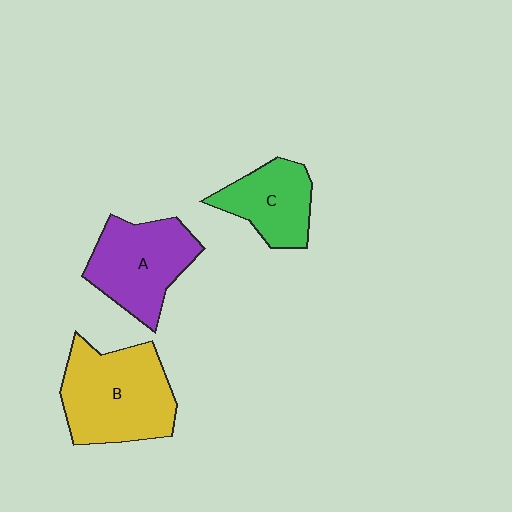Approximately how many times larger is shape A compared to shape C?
Approximately 1.3 times.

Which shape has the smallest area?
Shape C (green).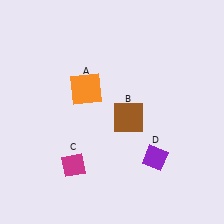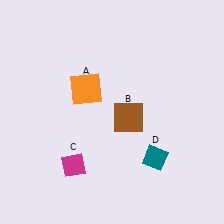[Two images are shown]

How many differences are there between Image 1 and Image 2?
There is 1 difference between the two images.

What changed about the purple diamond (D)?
In Image 1, D is purple. In Image 2, it changed to teal.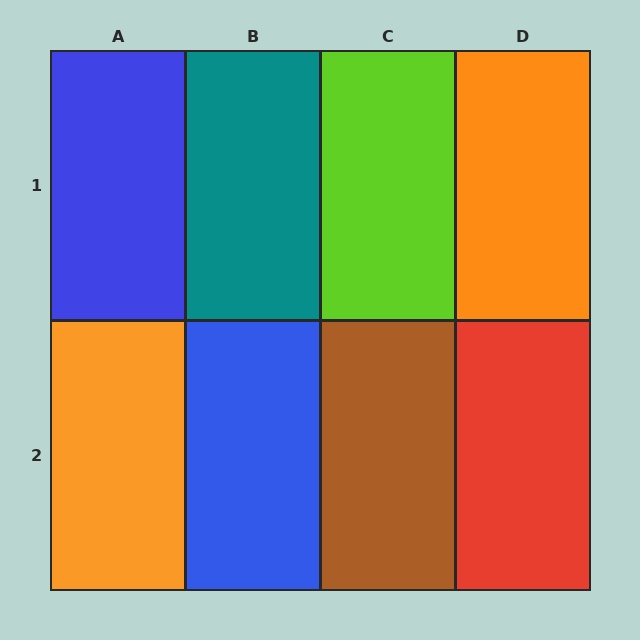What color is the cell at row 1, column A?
Blue.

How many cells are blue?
2 cells are blue.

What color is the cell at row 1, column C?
Lime.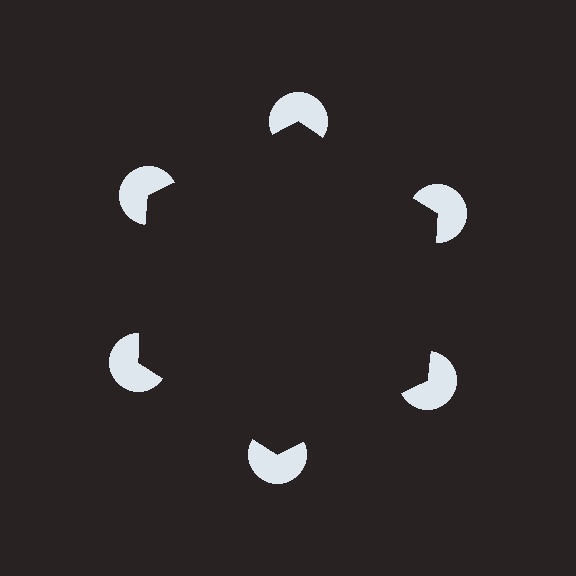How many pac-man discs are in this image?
There are 6 — one at each vertex of the illusory hexagon.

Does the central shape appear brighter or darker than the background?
It typically appears slightly darker than the background, even though no actual brightness change is drawn.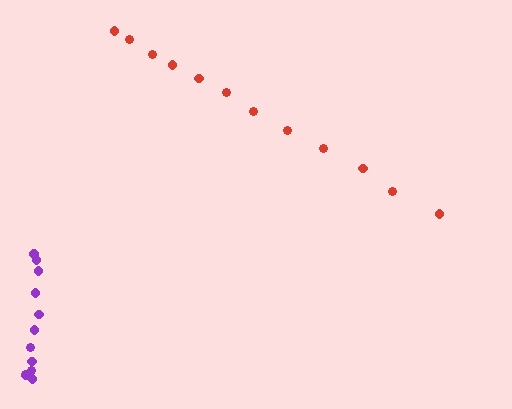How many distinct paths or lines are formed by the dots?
There are 2 distinct paths.